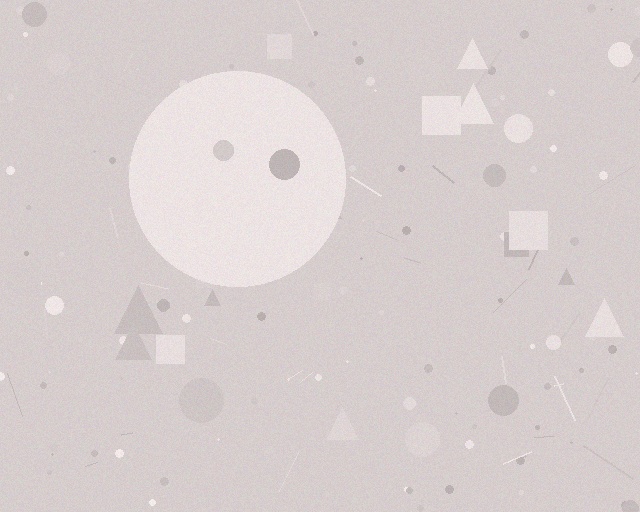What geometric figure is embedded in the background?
A circle is embedded in the background.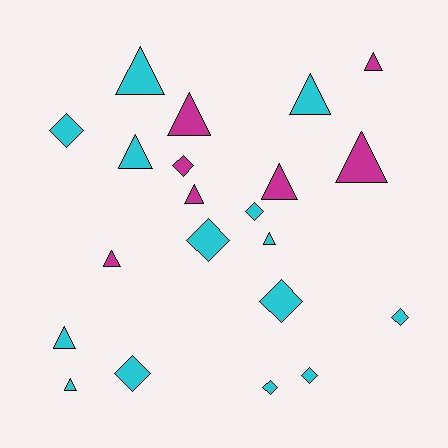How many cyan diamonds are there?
There are 8 cyan diamonds.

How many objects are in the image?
There are 21 objects.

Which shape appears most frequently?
Triangle, with 12 objects.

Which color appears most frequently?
Cyan, with 14 objects.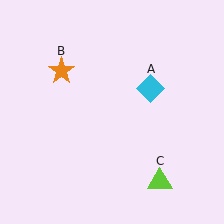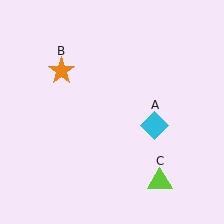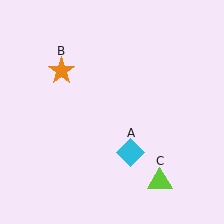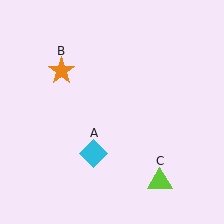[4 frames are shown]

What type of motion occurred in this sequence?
The cyan diamond (object A) rotated clockwise around the center of the scene.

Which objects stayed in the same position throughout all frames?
Orange star (object B) and lime triangle (object C) remained stationary.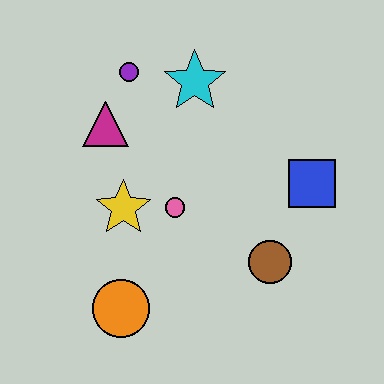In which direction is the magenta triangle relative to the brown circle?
The magenta triangle is to the left of the brown circle.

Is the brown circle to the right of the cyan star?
Yes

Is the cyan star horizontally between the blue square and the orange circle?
Yes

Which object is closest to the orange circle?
The yellow star is closest to the orange circle.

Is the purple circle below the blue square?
No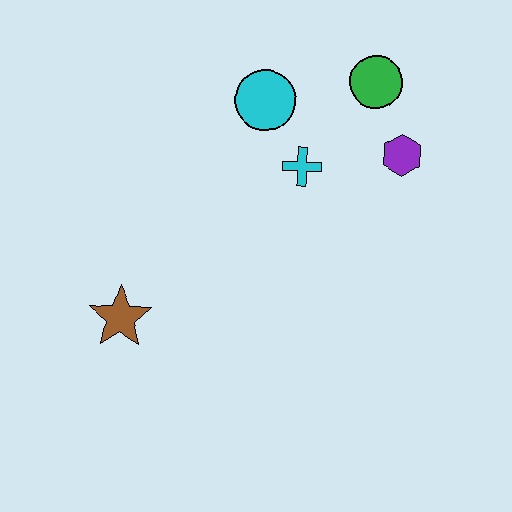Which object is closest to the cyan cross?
The cyan circle is closest to the cyan cross.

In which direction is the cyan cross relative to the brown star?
The cyan cross is to the right of the brown star.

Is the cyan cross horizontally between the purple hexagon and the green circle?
No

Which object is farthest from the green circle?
The brown star is farthest from the green circle.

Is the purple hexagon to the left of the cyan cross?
No